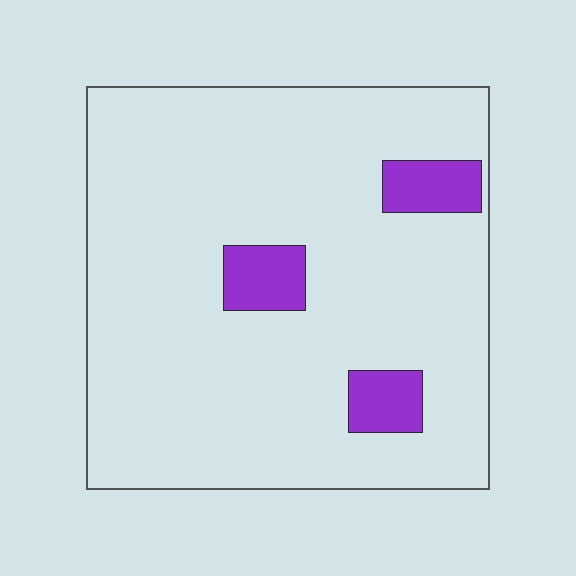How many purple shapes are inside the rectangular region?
3.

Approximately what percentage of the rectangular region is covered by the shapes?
Approximately 10%.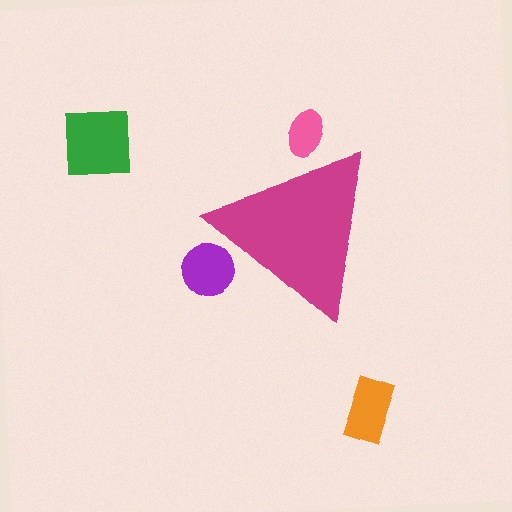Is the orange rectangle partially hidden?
No, the orange rectangle is fully visible.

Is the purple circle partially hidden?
Yes, the purple circle is partially hidden behind the magenta triangle.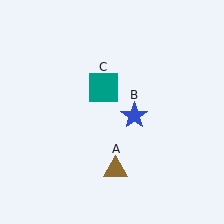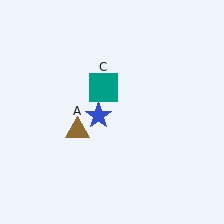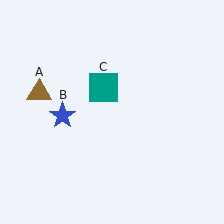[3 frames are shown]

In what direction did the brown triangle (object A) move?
The brown triangle (object A) moved up and to the left.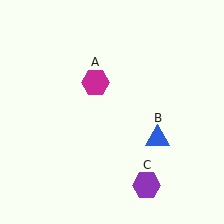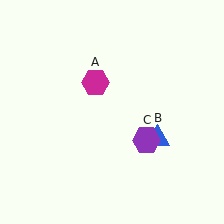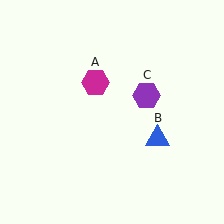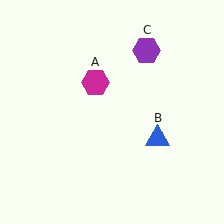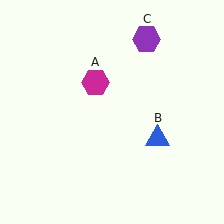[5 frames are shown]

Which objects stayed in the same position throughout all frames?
Magenta hexagon (object A) and blue triangle (object B) remained stationary.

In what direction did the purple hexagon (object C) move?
The purple hexagon (object C) moved up.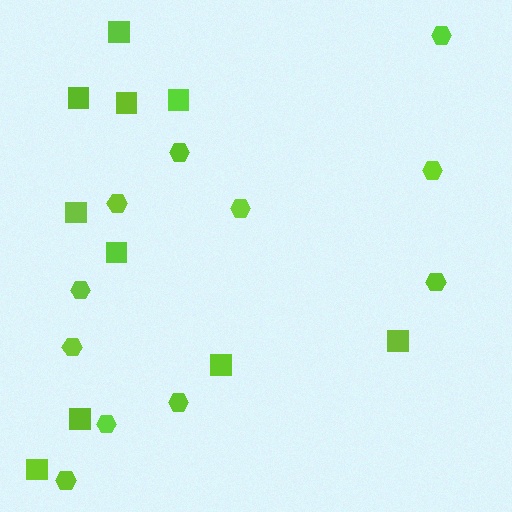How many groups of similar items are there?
There are 2 groups: one group of squares (10) and one group of hexagons (11).